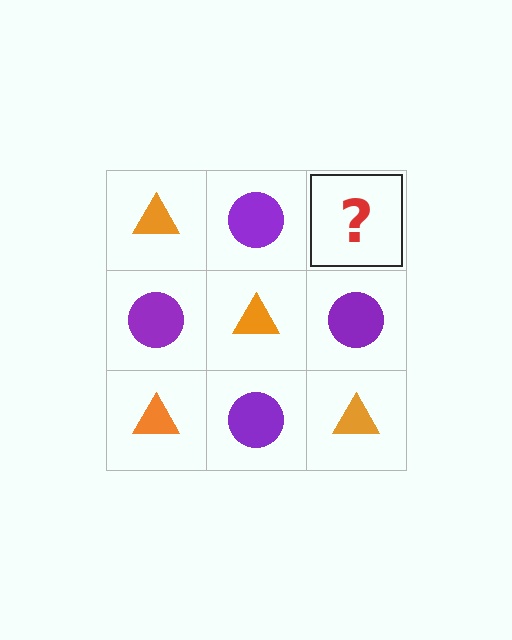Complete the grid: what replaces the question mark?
The question mark should be replaced with an orange triangle.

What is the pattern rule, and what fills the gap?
The rule is that it alternates orange triangle and purple circle in a checkerboard pattern. The gap should be filled with an orange triangle.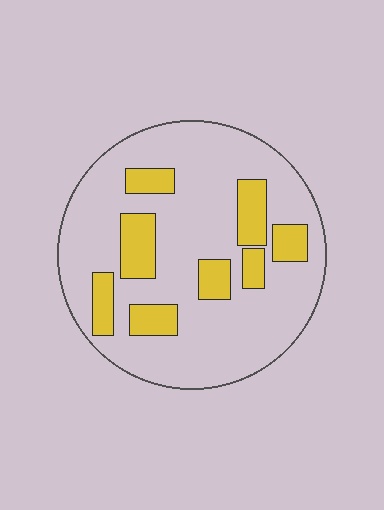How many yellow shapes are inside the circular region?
8.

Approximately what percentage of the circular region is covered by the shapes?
Approximately 20%.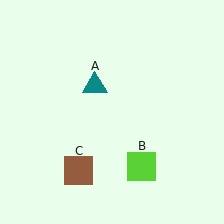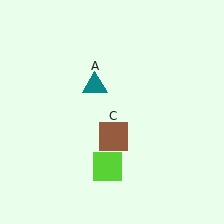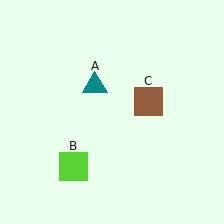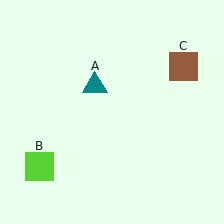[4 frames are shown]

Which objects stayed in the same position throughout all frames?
Teal triangle (object A) remained stationary.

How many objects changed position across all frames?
2 objects changed position: lime square (object B), brown square (object C).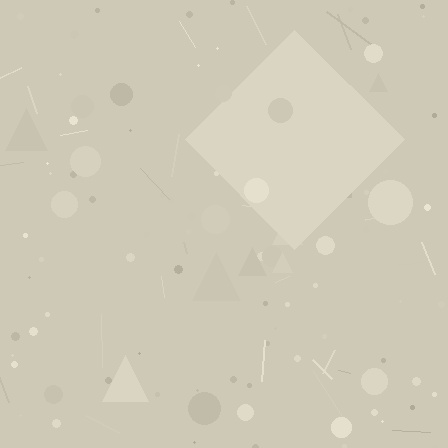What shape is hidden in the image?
A diamond is hidden in the image.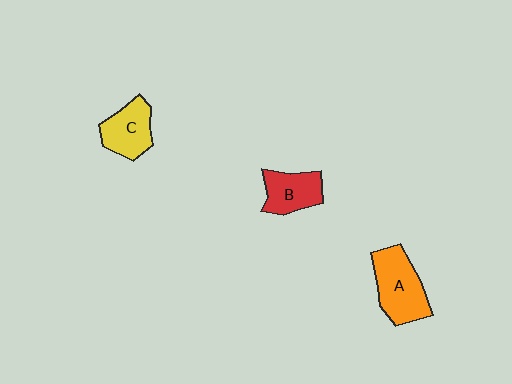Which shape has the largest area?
Shape A (orange).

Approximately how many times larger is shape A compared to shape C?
Approximately 1.3 times.